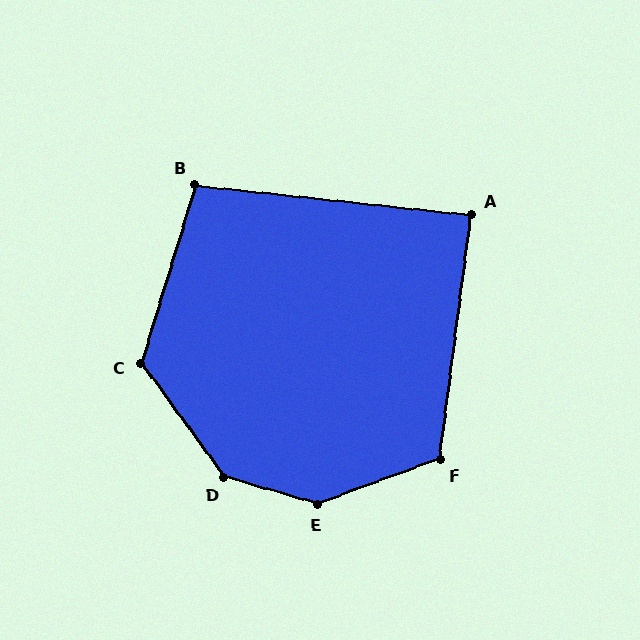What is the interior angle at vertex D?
Approximately 142 degrees (obtuse).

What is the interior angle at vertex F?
Approximately 117 degrees (obtuse).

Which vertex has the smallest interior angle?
A, at approximately 89 degrees.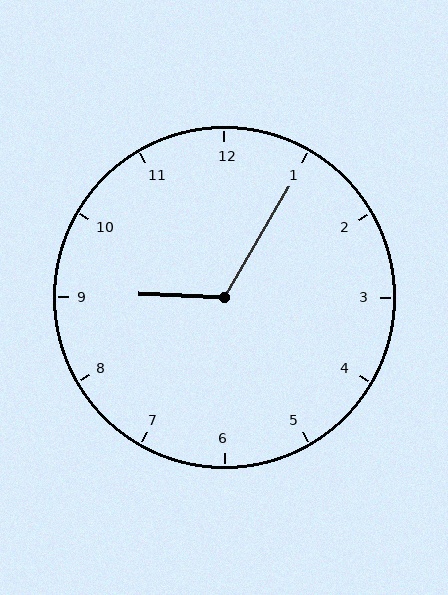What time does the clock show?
9:05.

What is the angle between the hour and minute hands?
Approximately 118 degrees.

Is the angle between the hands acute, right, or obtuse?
It is obtuse.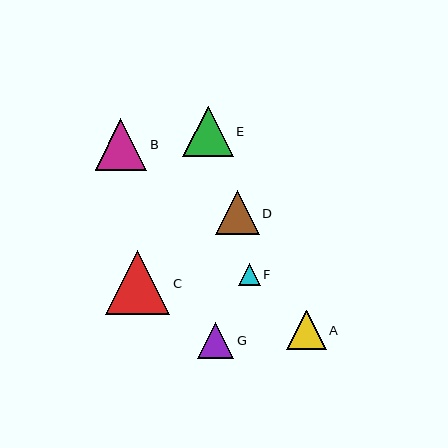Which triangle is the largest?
Triangle C is the largest with a size of approximately 64 pixels.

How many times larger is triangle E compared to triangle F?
Triangle E is approximately 2.3 times the size of triangle F.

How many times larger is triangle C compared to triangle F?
Triangle C is approximately 2.9 times the size of triangle F.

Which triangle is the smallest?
Triangle F is the smallest with a size of approximately 22 pixels.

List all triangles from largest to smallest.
From largest to smallest: C, B, E, D, A, G, F.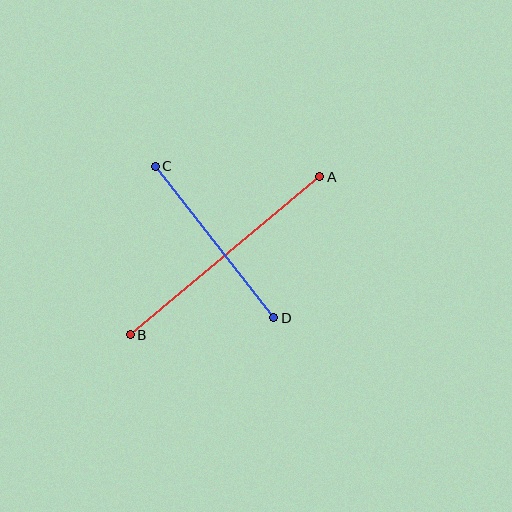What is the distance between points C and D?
The distance is approximately 192 pixels.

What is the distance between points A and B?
The distance is approximately 247 pixels.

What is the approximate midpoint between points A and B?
The midpoint is at approximately (225, 256) pixels.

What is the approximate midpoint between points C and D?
The midpoint is at approximately (215, 242) pixels.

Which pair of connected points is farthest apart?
Points A and B are farthest apart.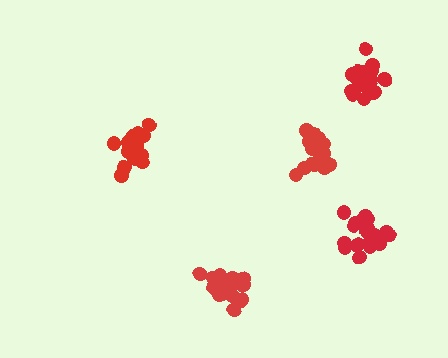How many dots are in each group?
Group 1: 16 dots, Group 2: 20 dots, Group 3: 21 dots, Group 4: 15 dots, Group 5: 16 dots (88 total).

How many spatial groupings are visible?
There are 5 spatial groupings.